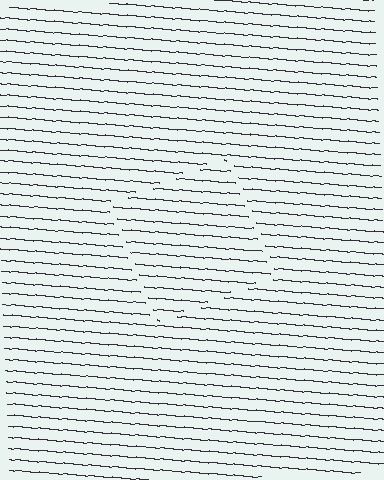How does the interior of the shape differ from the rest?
The interior of the shape contains the same grating, shifted by half a period — the contour is defined by the phase discontinuity where line-ends from the inner and outer gratings abut.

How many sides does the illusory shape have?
4 sides — the line-ends trace a square.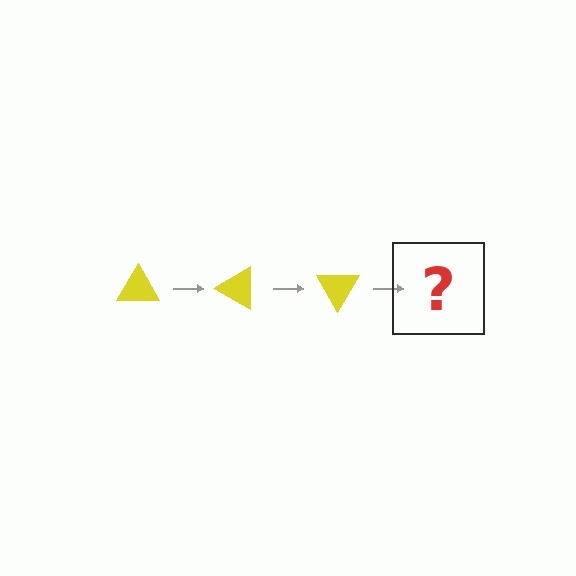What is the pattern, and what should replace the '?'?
The pattern is that the triangle rotates 30 degrees each step. The '?' should be a yellow triangle rotated 90 degrees.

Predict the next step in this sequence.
The next step is a yellow triangle rotated 90 degrees.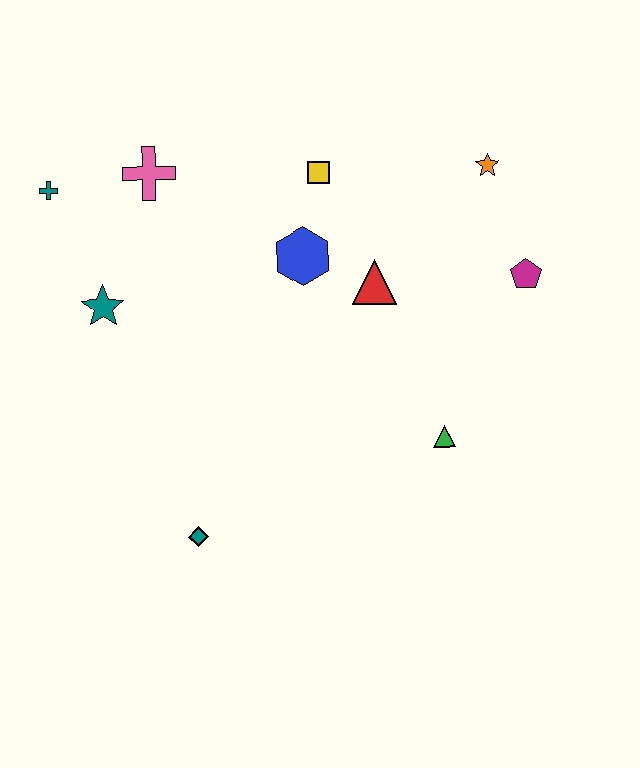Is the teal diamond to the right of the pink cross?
Yes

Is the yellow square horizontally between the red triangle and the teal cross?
Yes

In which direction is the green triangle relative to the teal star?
The green triangle is to the right of the teal star.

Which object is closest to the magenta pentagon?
The orange star is closest to the magenta pentagon.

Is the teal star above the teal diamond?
Yes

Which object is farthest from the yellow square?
The teal diamond is farthest from the yellow square.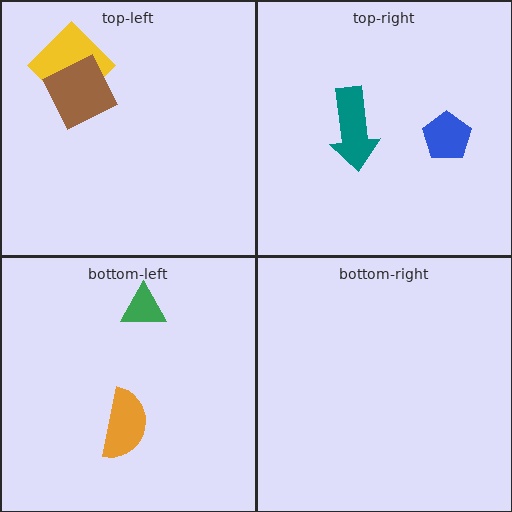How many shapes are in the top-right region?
2.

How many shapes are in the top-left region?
2.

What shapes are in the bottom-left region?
The green triangle, the orange semicircle.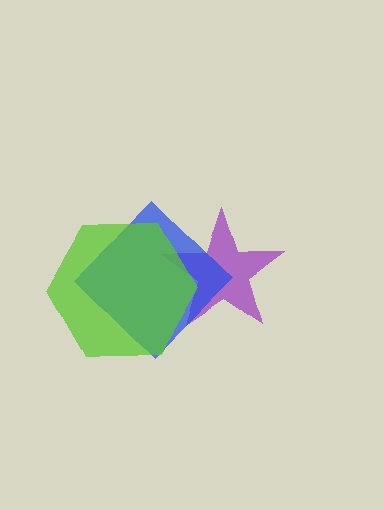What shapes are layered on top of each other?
The layered shapes are: a purple star, a blue diamond, a lime hexagon.